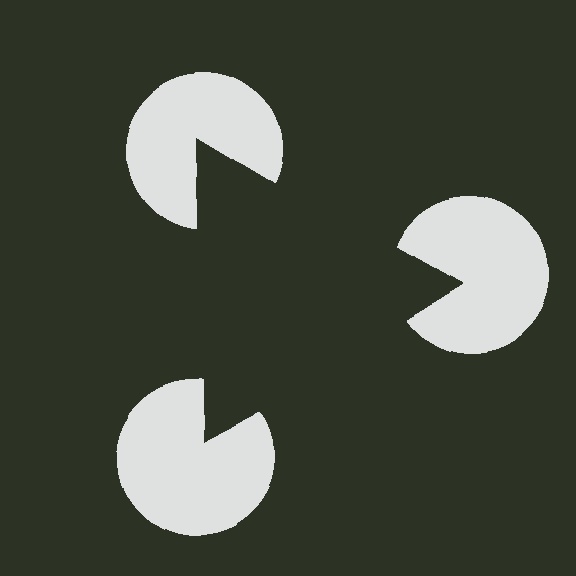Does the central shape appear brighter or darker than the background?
It typically appears slightly darker than the background, even though no actual brightness change is drawn.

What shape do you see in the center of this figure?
An illusory triangle — its edges are inferred from the aligned wedge cuts in the pac-man discs, not physically drawn.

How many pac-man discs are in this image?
There are 3 — one at each vertex of the illusory triangle.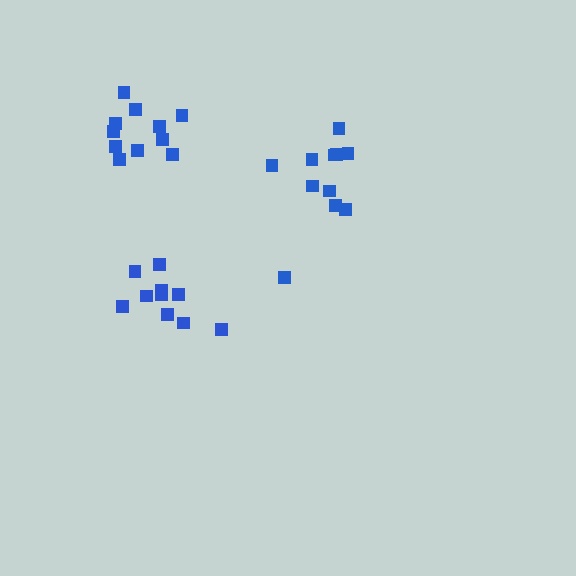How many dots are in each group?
Group 1: 11 dots, Group 2: 11 dots, Group 3: 10 dots (32 total).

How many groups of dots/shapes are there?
There are 3 groups.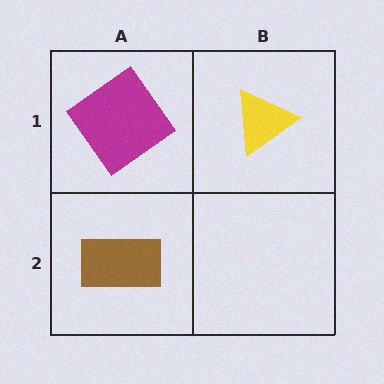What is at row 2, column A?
A brown rectangle.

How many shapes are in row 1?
2 shapes.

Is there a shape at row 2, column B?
No, that cell is empty.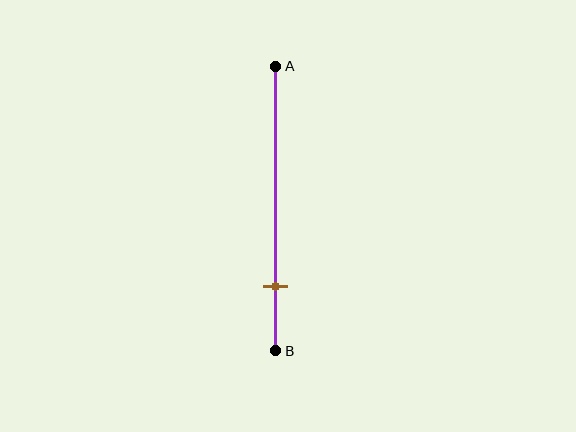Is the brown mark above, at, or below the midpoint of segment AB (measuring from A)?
The brown mark is below the midpoint of segment AB.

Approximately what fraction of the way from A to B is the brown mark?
The brown mark is approximately 75% of the way from A to B.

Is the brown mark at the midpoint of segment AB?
No, the mark is at about 75% from A, not at the 50% midpoint.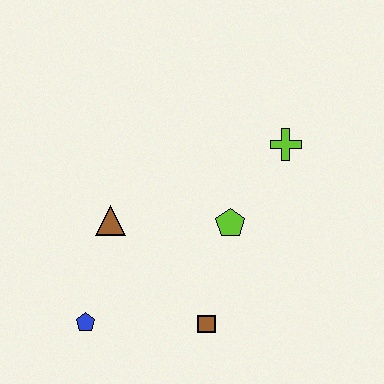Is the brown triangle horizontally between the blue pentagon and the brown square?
Yes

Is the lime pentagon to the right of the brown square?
Yes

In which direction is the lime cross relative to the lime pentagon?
The lime cross is above the lime pentagon.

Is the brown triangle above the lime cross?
No